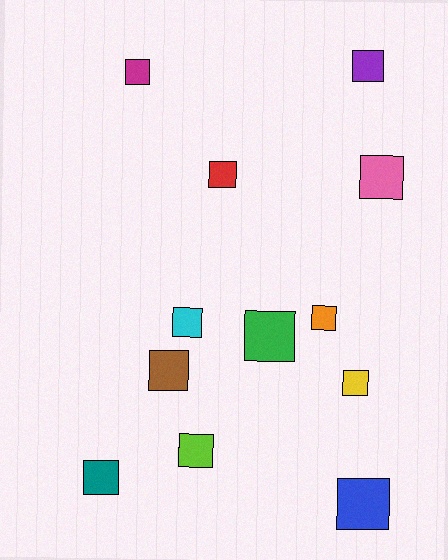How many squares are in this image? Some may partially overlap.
There are 12 squares.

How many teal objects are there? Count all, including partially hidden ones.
There is 1 teal object.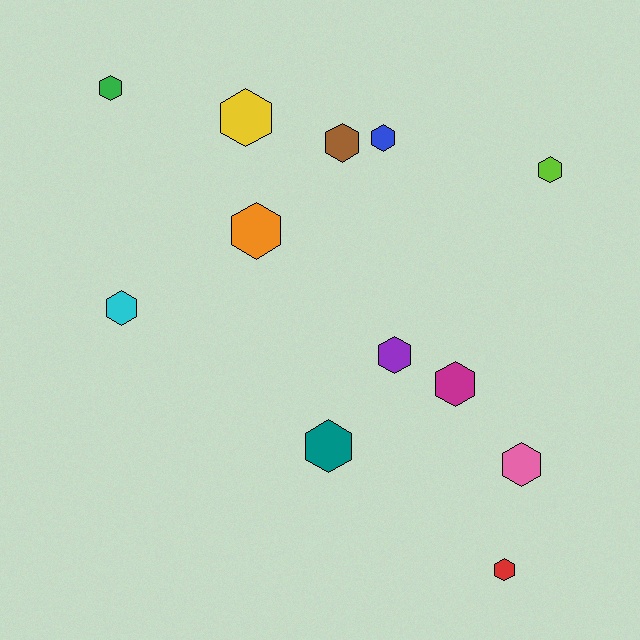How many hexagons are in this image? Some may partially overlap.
There are 12 hexagons.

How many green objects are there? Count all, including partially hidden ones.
There is 1 green object.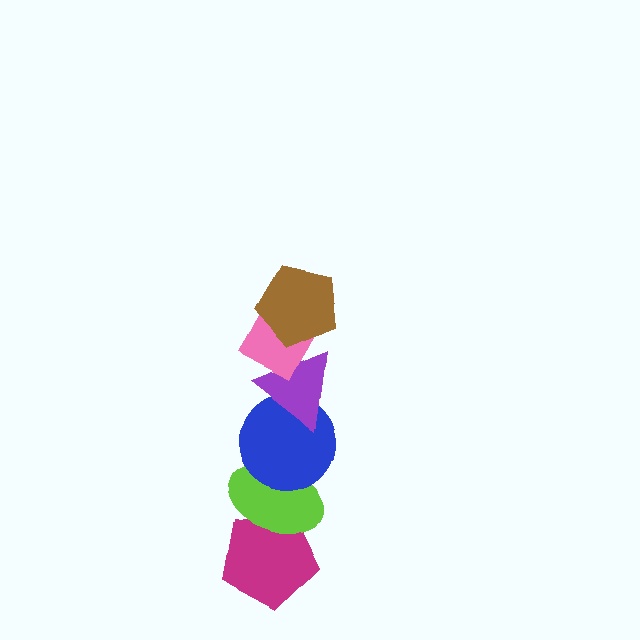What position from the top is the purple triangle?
The purple triangle is 3rd from the top.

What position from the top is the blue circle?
The blue circle is 4th from the top.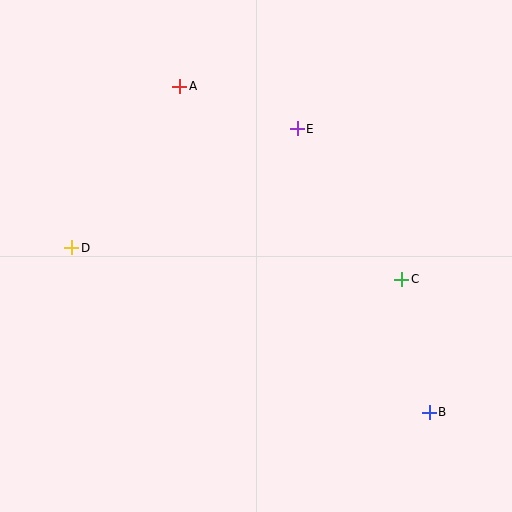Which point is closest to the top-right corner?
Point E is closest to the top-right corner.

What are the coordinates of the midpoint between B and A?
The midpoint between B and A is at (304, 249).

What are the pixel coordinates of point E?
Point E is at (297, 129).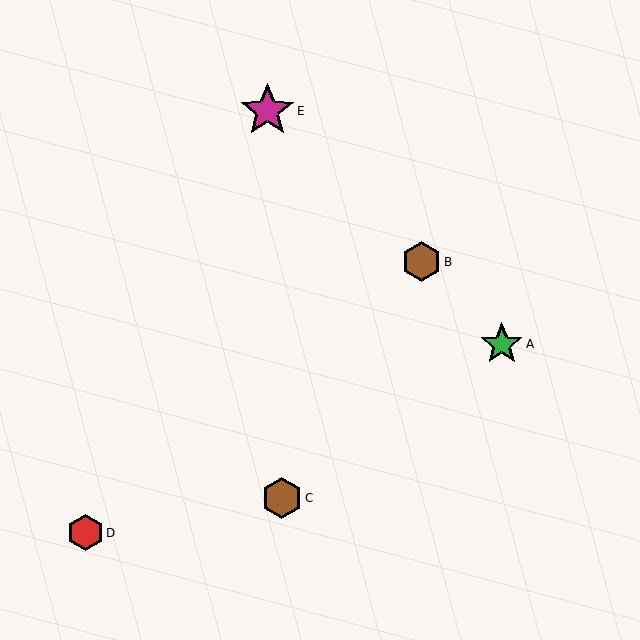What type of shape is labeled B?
Shape B is a brown hexagon.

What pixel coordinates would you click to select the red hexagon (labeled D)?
Click at (85, 533) to select the red hexagon D.